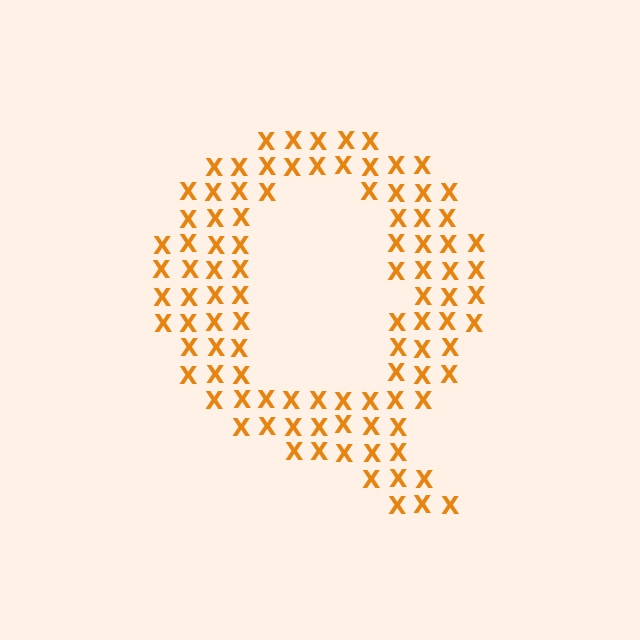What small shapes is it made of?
It is made of small letter X's.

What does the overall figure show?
The overall figure shows the letter Q.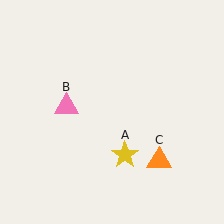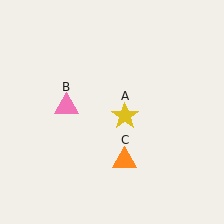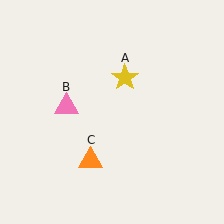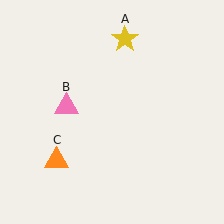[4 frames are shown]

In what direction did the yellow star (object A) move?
The yellow star (object A) moved up.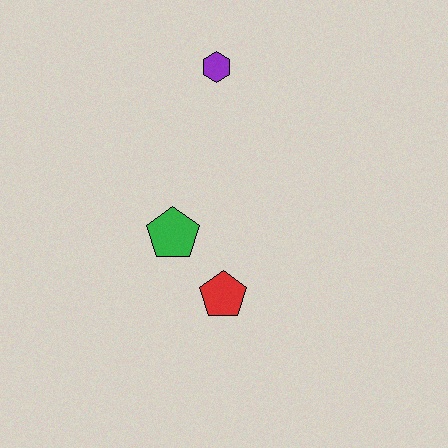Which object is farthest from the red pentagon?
The purple hexagon is farthest from the red pentagon.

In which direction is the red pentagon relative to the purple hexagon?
The red pentagon is below the purple hexagon.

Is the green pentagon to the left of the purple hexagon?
Yes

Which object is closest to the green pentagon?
The red pentagon is closest to the green pentagon.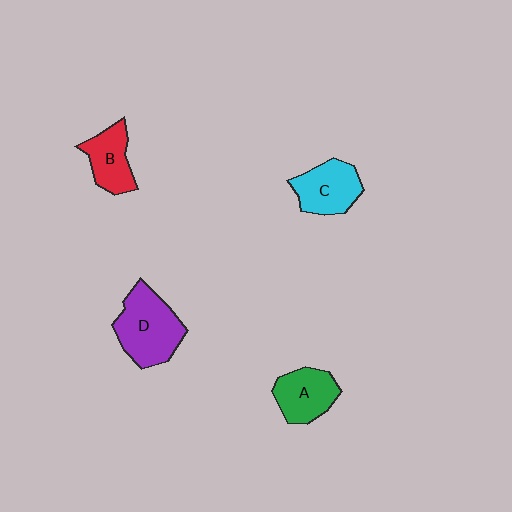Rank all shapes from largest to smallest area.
From largest to smallest: D (purple), C (cyan), A (green), B (red).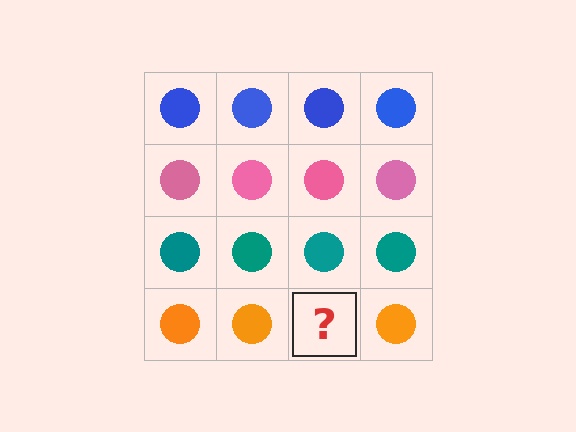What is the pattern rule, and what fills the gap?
The rule is that each row has a consistent color. The gap should be filled with an orange circle.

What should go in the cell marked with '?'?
The missing cell should contain an orange circle.